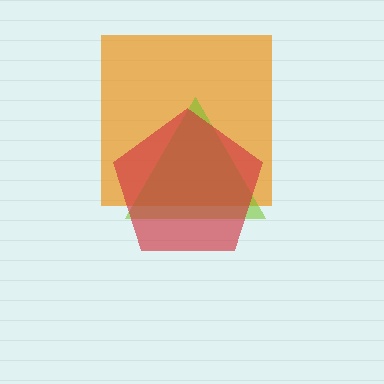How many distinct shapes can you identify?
There are 3 distinct shapes: an orange square, a lime triangle, a red pentagon.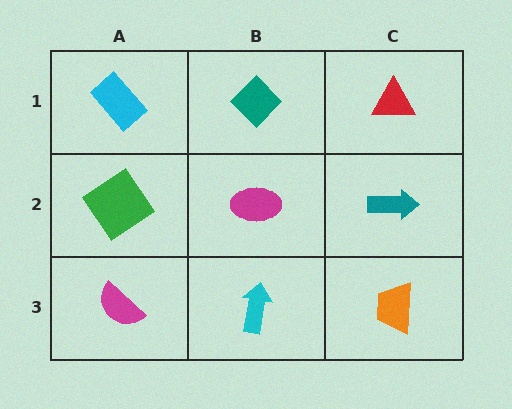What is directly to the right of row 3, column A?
A cyan arrow.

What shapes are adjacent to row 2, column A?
A cyan rectangle (row 1, column A), a magenta semicircle (row 3, column A), a magenta ellipse (row 2, column B).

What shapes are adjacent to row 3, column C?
A teal arrow (row 2, column C), a cyan arrow (row 3, column B).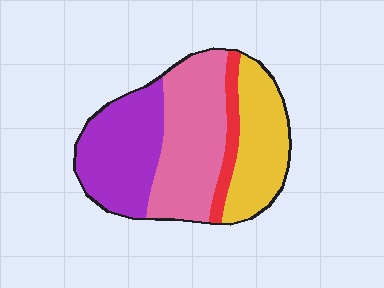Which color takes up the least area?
Red, at roughly 10%.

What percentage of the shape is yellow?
Yellow takes up about one quarter (1/4) of the shape.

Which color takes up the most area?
Pink, at roughly 35%.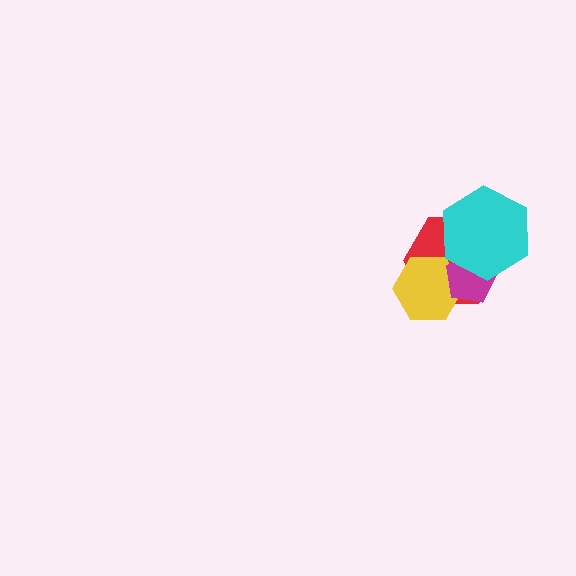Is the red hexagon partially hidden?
Yes, it is partially covered by another shape.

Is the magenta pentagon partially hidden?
Yes, it is partially covered by another shape.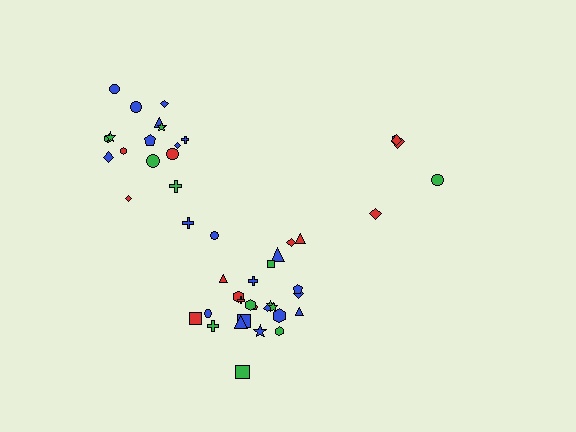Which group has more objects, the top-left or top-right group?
The top-left group.